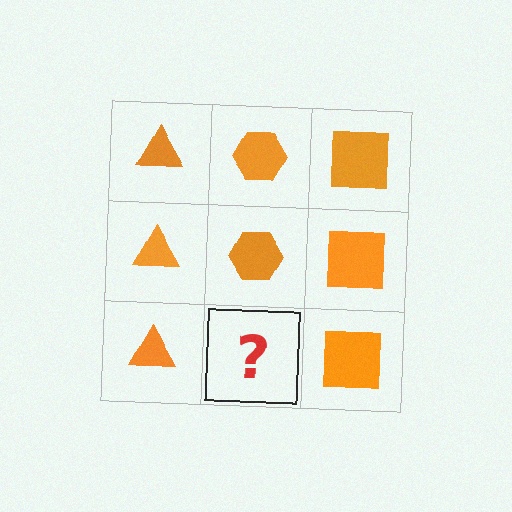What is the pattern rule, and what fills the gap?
The rule is that each column has a consistent shape. The gap should be filled with an orange hexagon.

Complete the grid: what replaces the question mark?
The question mark should be replaced with an orange hexagon.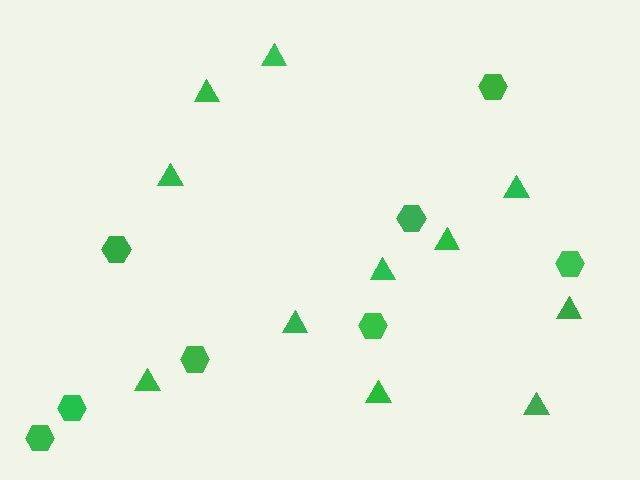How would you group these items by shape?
There are 2 groups: one group of hexagons (8) and one group of triangles (11).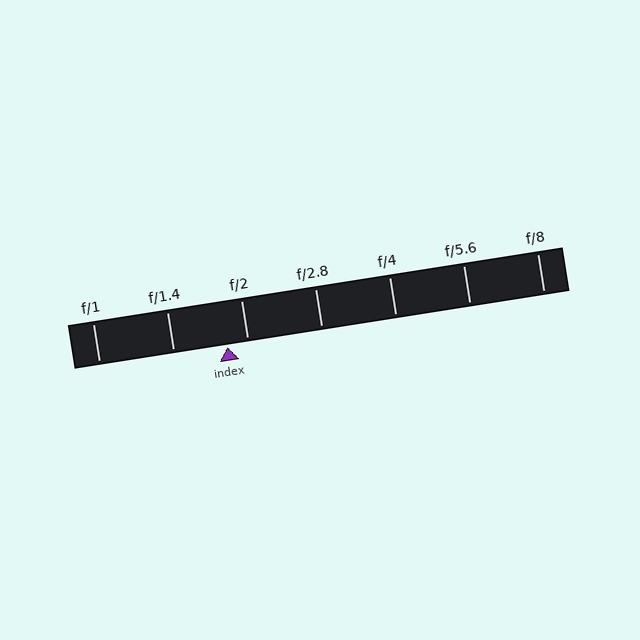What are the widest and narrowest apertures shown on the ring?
The widest aperture shown is f/1 and the narrowest is f/8.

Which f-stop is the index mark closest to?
The index mark is closest to f/2.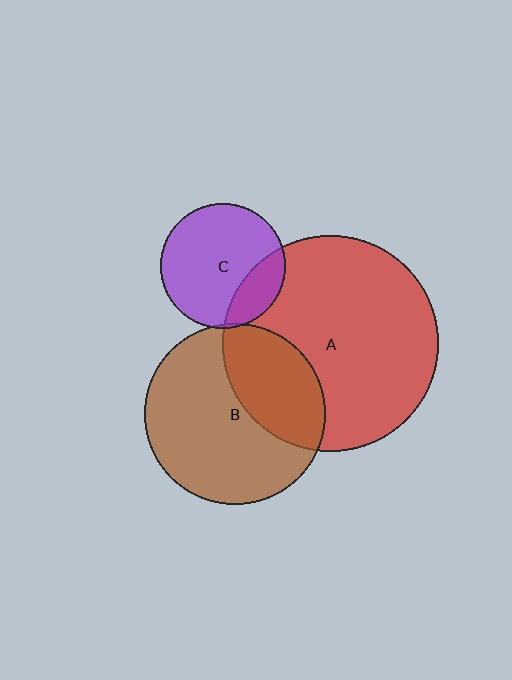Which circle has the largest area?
Circle A (red).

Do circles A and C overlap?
Yes.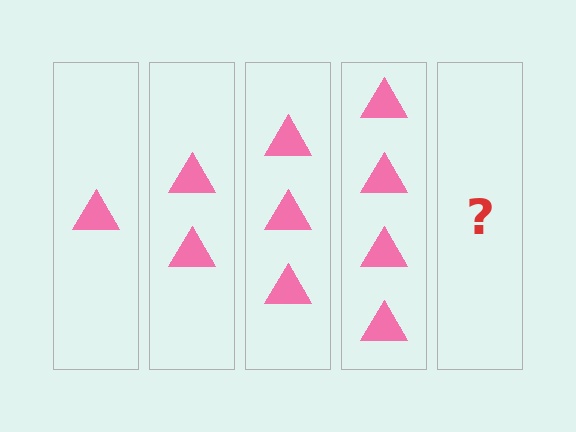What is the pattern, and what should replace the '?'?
The pattern is that each step adds one more triangle. The '?' should be 5 triangles.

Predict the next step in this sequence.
The next step is 5 triangles.